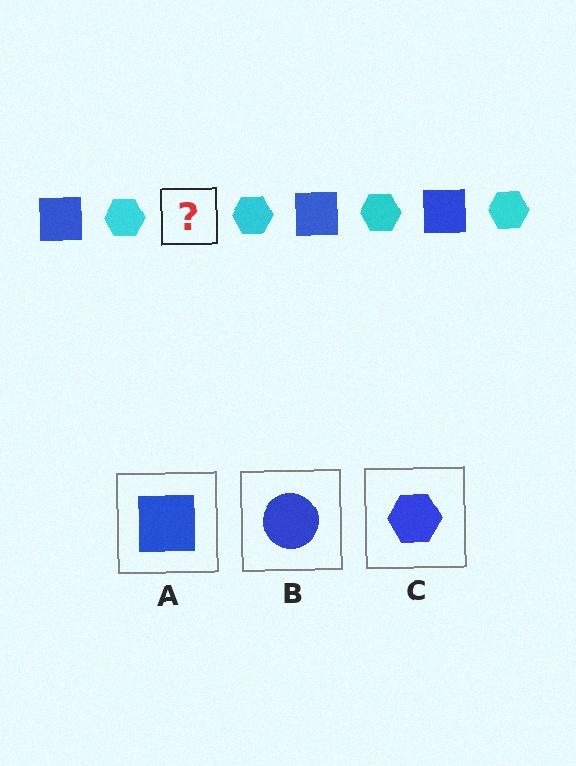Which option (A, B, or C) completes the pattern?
A.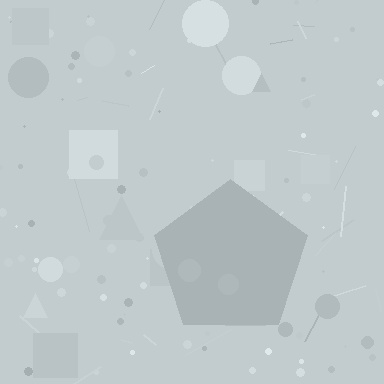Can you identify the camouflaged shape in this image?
The camouflaged shape is a pentagon.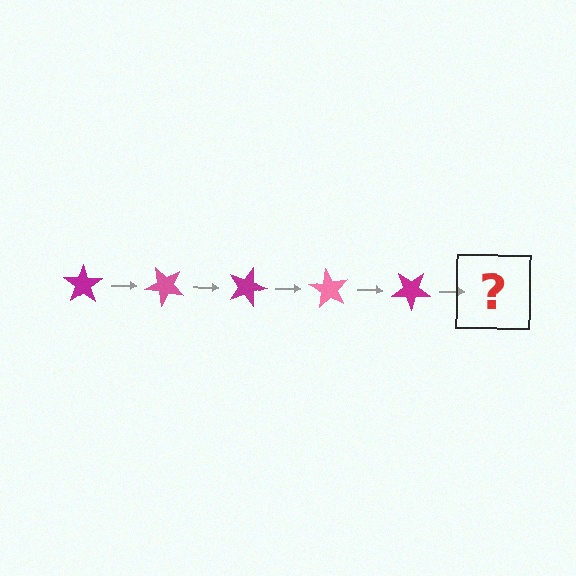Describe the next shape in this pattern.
It should be a pink star, rotated 225 degrees from the start.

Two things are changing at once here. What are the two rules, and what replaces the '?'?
The two rules are that it rotates 45 degrees each step and the color cycles through magenta and pink. The '?' should be a pink star, rotated 225 degrees from the start.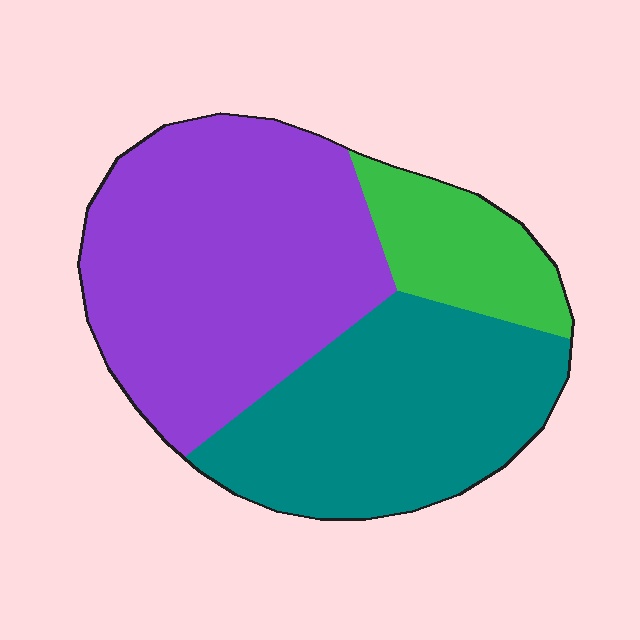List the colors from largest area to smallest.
From largest to smallest: purple, teal, green.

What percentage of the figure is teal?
Teal covers about 35% of the figure.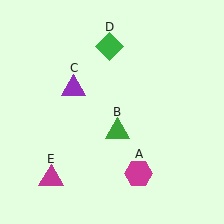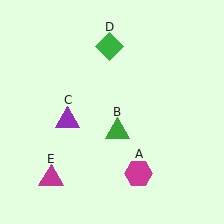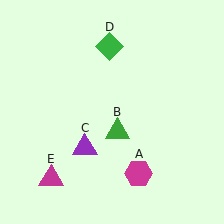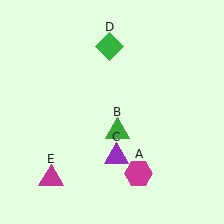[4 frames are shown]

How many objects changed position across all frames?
1 object changed position: purple triangle (object C).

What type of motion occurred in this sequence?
The purple triangle (object C) rotated counterclockwise around the center of the scene.